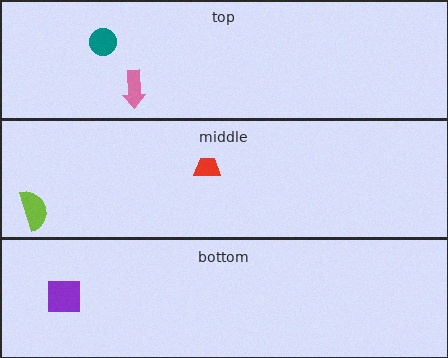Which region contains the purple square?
The bottom region.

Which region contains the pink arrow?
The top region.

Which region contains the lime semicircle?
The middle region.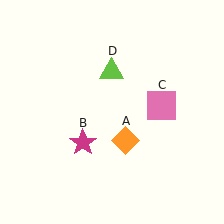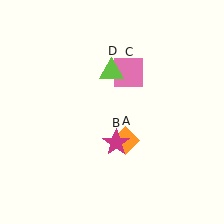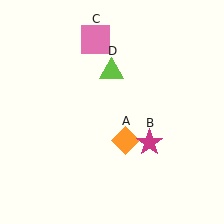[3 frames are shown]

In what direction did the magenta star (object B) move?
The magenta star (object B) moved right.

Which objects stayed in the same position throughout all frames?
Orange diamond (object A) and lime triangle (object D) remained stationary.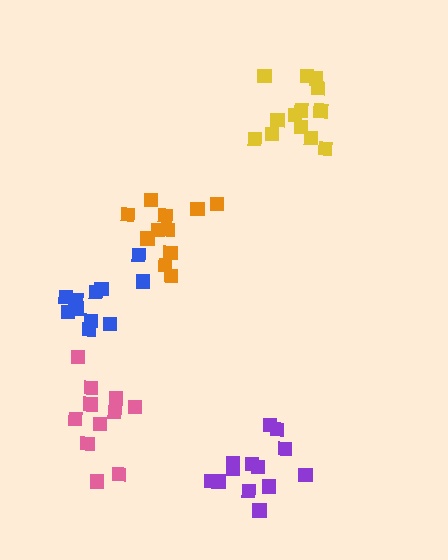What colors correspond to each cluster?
The clusters are colored: yellow, orange, purple, blue, pink.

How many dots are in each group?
Group 1: 13 dots, Group 2: 11 dots, Group 3: 13 dots, Group 4: 11 dots, Group 5: 11 dots (59 total).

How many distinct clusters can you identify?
There are 5 distinct clusters.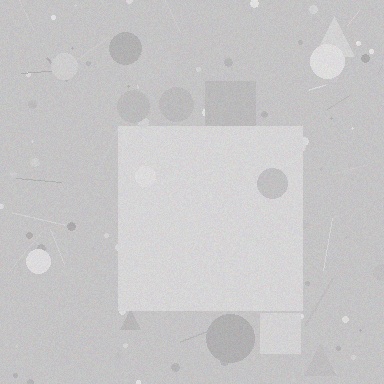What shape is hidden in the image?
A square is hidden in the image.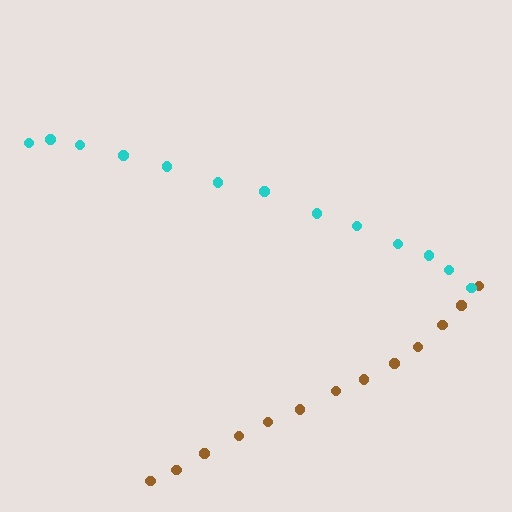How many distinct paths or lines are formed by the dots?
There are 2 distinct paths.